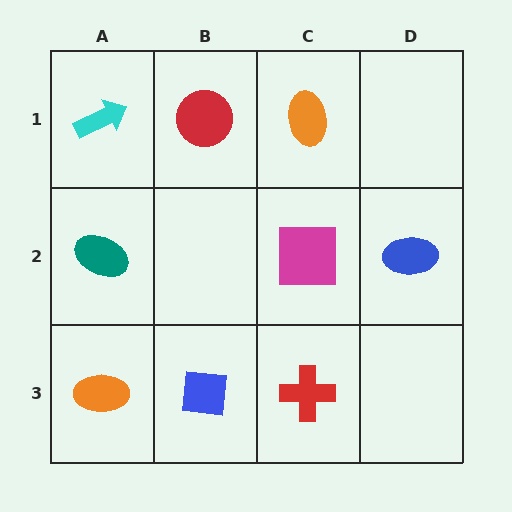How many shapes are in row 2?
3 shapes.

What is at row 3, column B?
A blue square.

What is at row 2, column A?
A teal ellipse.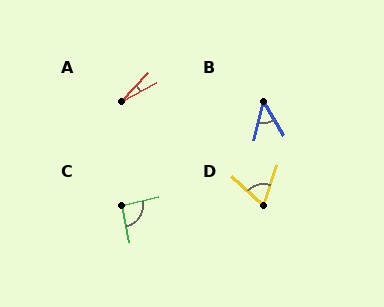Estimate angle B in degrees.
Approximately 45 degrees.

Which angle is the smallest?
A, at approximately 18 degrees.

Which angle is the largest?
C, at approximately 91 degrees.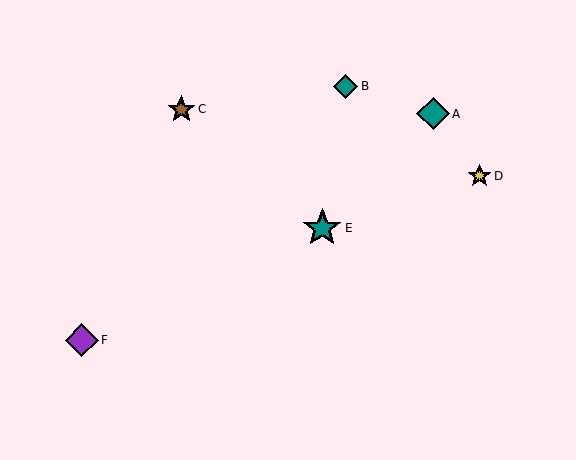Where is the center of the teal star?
The center of the teal star is at (322, 228).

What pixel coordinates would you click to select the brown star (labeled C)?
Click at (181, 109) to select the brown star C.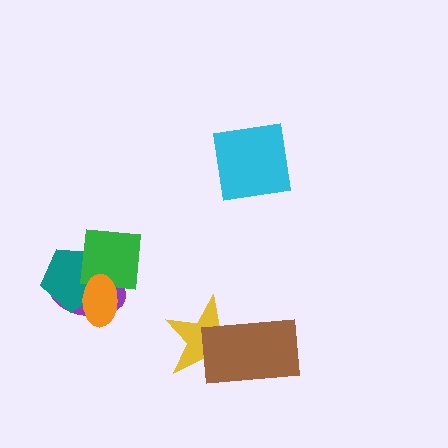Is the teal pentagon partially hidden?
Yes, it is partially covered by another shape.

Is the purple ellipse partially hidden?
Yes, it is partially covered by another shape.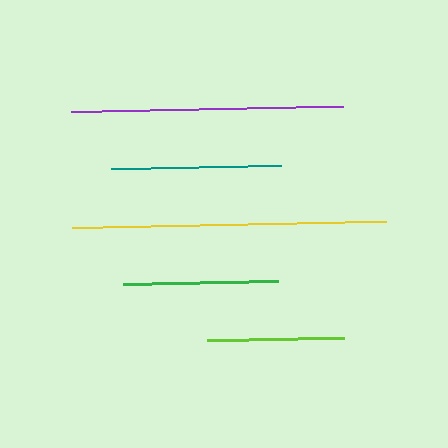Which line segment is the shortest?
The lime line is the shortest at approximately 137 pixels.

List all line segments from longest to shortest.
From longest to shortest: yellow, purple, teal, green, lime.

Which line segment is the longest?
The yellow line is the longest at approximately 314 pixels.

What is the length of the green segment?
The green segment is approximately 156 pixels long.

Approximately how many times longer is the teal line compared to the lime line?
The teal line is approximately 1.2 times the length of the lime line.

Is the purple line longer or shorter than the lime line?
The purple line is longer than the lime line.